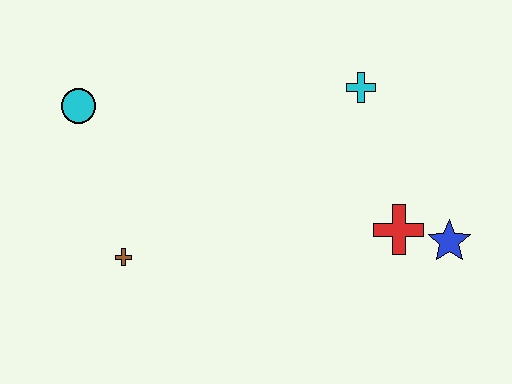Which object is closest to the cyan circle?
The brown cross is closest to the cyan circle.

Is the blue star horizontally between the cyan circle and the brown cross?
No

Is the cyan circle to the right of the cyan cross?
No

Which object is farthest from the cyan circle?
The blue star is farthest from the cyan circle.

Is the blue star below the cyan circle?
Yes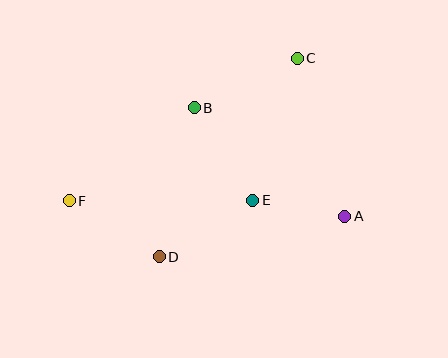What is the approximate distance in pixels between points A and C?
The distance between A and C is approximately 165 pixels.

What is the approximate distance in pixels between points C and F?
The distance between C and F is approximately 269 pixels.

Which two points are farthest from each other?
Points A and F are farthest from each other.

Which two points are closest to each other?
Points A and E are closest to each other.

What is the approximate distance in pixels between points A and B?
The distance between A and B is approximately 186 pixels.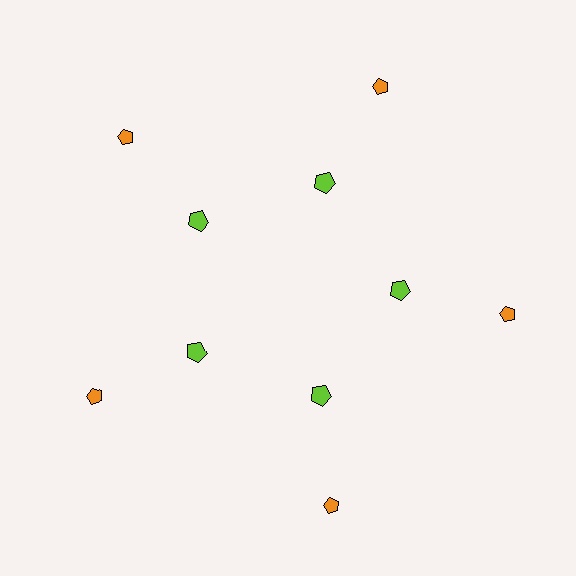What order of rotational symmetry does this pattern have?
This pattern has 5-fold rotational symmetry.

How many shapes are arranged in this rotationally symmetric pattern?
There are 10 shapes, arranged in 5 groups of 2.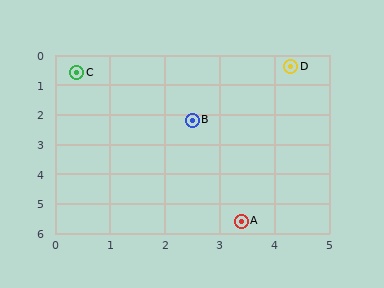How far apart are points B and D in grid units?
Points B and D are about 2.5 grid units apart.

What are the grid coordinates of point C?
Point C is at approximately (0.4, 0.6).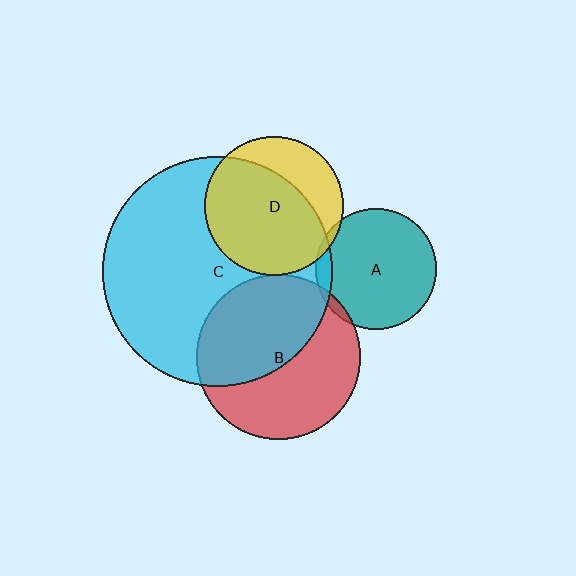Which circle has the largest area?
Circle C (cyan).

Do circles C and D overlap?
Yes.